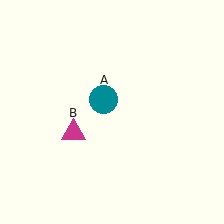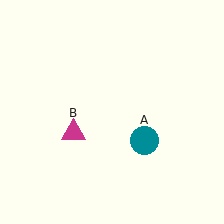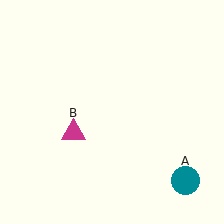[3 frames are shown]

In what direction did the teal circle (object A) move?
The teal circle (object A) moved down and to the right.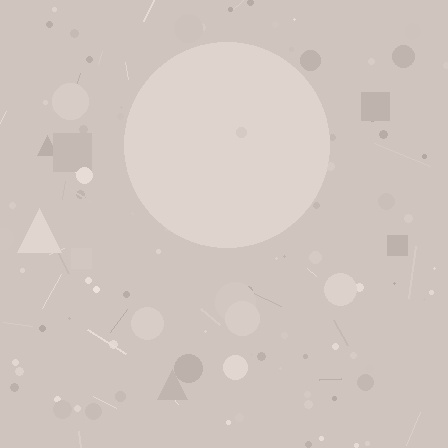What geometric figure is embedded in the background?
A circle is embedded in the background.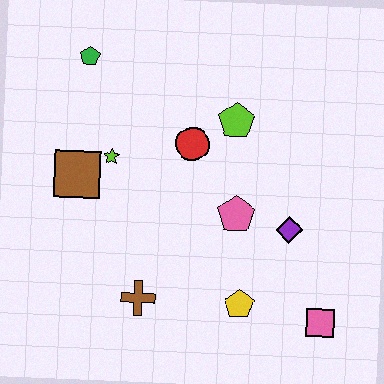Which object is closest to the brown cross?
The yellow pentagon is closest to the brown cross.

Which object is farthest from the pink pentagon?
The green pentagon is farthest from the pink pentagon.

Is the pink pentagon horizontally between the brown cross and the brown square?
No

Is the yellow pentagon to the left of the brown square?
No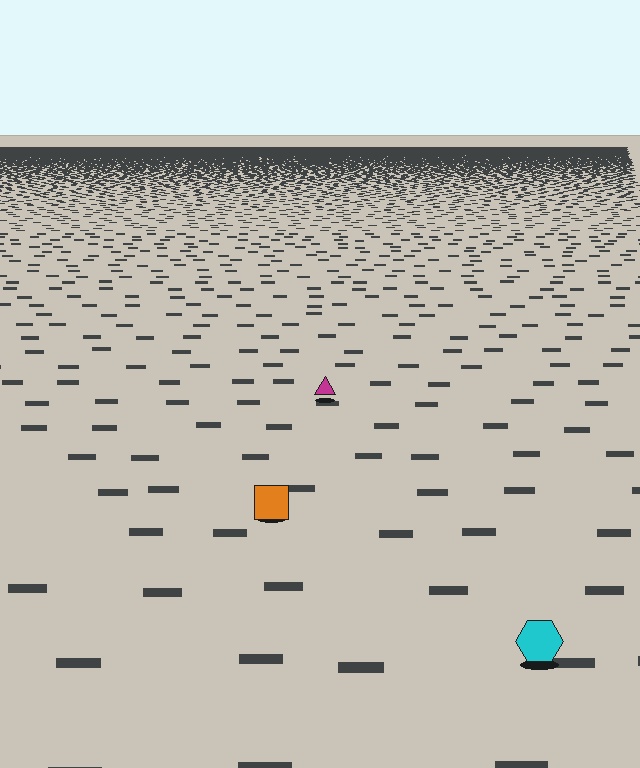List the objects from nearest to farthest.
From nearest to farthest: the cyan hexagon, the orange square, the magenta triangle.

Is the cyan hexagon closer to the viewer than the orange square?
Yes. The cyan hexagon is closer — you can tell from the texture gradient: the ground texture is coarser near it.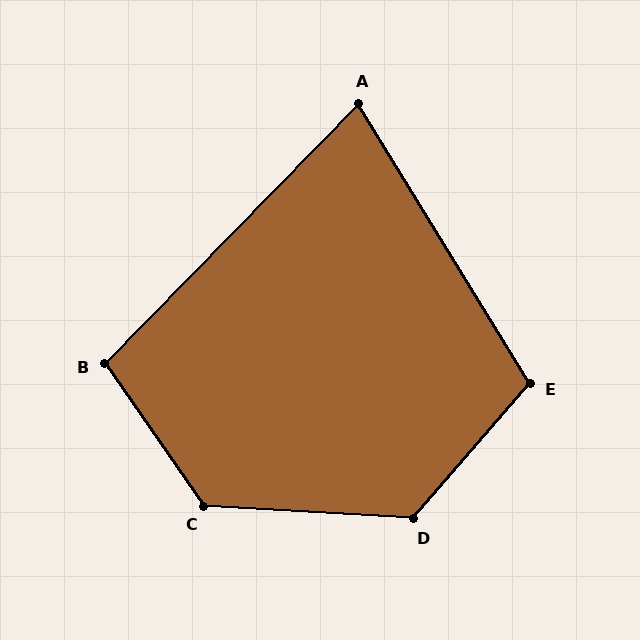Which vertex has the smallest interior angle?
A, at approximately 76 degrees.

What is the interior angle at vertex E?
Approximately 108 degrees (obtuse).